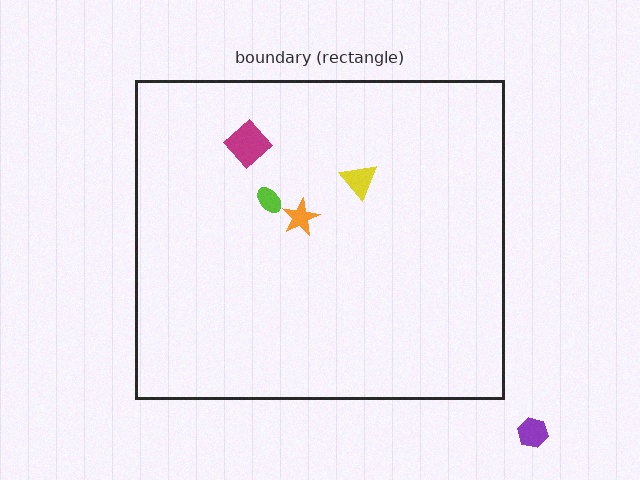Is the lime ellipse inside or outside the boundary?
Inside.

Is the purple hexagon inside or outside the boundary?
Outside.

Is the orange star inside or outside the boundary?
Inside.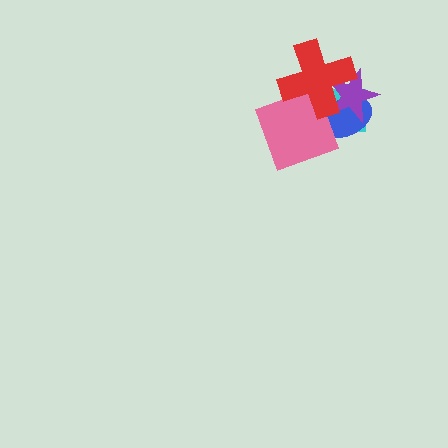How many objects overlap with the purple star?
4 objects overlap with the purple star.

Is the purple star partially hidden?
Yes, it is partially covered by another shape.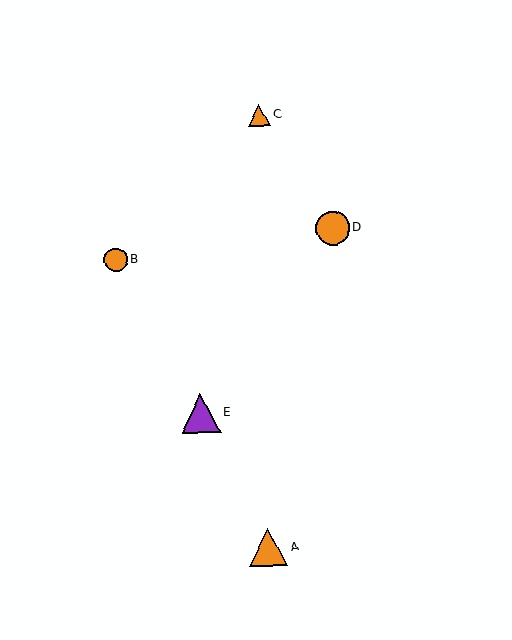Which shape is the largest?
The purple triangle (labeled E) is the largest.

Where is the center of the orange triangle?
The center of the orange triangle is at (259, 115).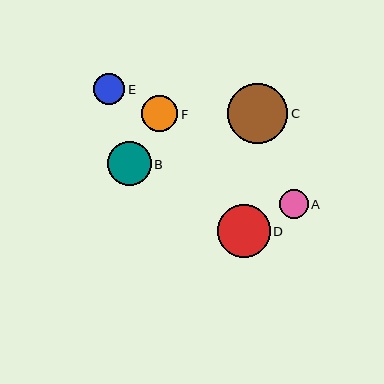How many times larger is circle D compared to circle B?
Circle D is approximately 1.2 times the size of circle B.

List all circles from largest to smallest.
From largest to smallest: C, D, B, F, E, A.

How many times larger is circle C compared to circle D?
Circle C is approximately 1.1 times the size of circle D.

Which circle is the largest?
Circle C is the largest with a size of approximately 60 pixels.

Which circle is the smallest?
Circle A is the smallest with a size of approximately 29 pixels.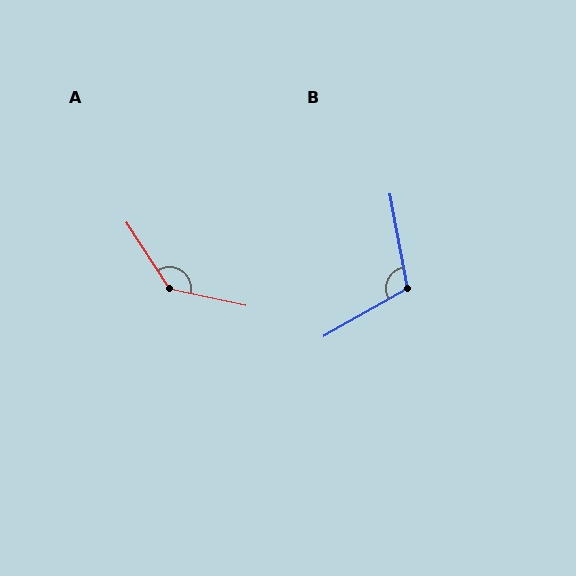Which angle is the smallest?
B, at approximately 109 degrees.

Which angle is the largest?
A, at approximately 135 degrees.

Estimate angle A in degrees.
Approximately 135 degrees.